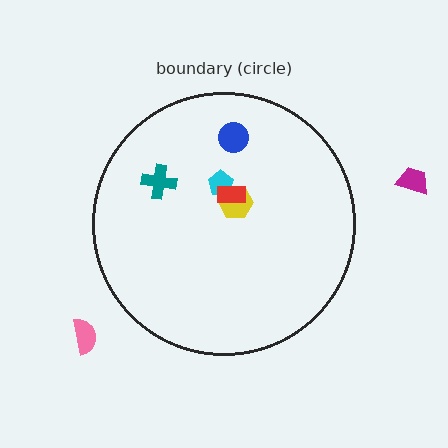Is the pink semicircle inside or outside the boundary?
Outside.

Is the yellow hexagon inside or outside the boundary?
Inside.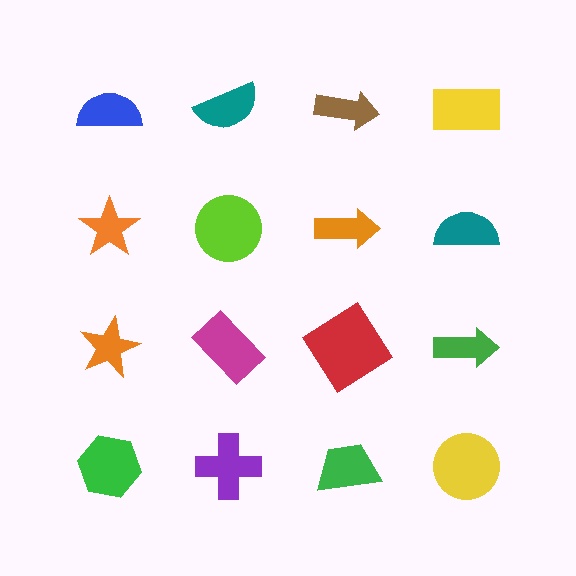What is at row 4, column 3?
A green trapezoid.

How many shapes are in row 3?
4 shapes.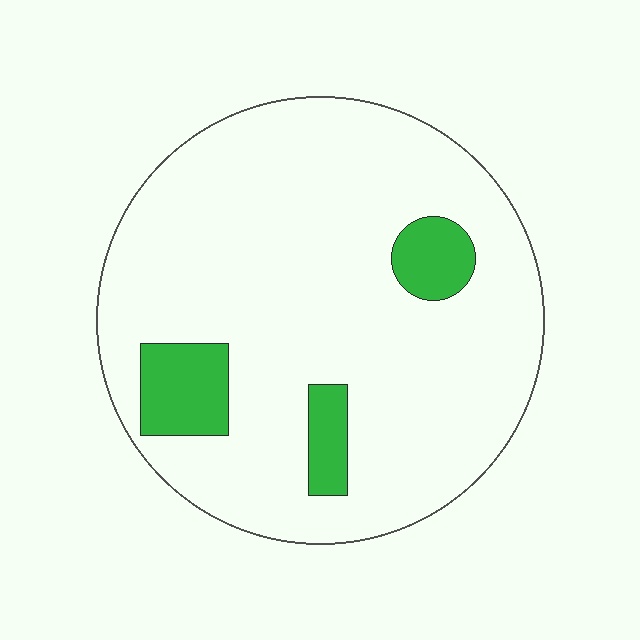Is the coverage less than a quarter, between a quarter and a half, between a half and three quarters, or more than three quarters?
Less than a quarter.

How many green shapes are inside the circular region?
3.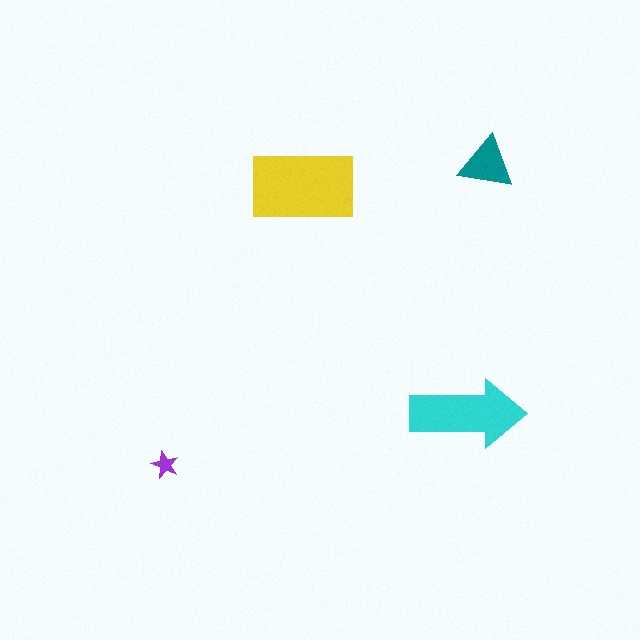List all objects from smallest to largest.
The purple star, the teal triangle, the cyan arrow, the yellow rectangle.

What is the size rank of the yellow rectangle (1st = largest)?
1st.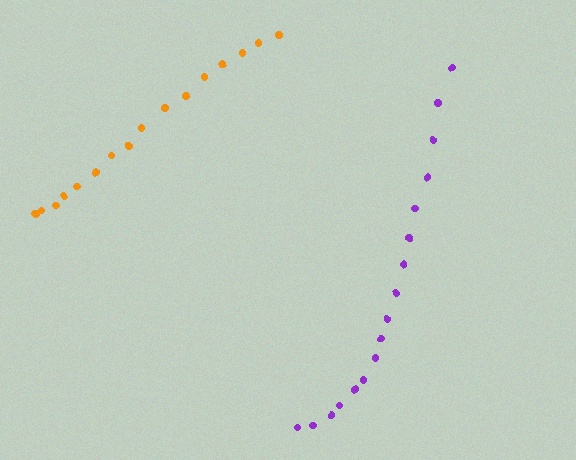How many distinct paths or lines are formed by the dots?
There are 2 distinct paths.